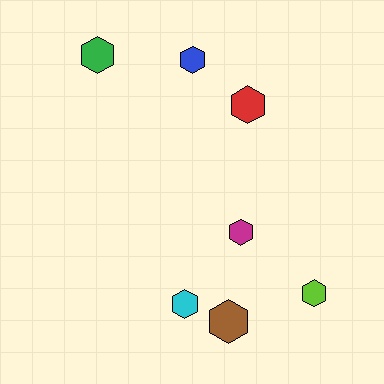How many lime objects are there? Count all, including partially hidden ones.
There is 1 lime object.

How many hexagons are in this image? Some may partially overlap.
There are 7 hexagons.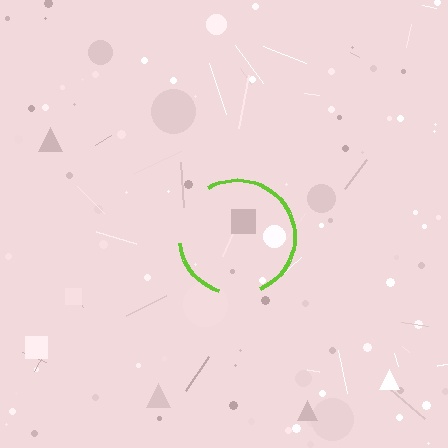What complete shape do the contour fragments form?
The contour fragments form a circle.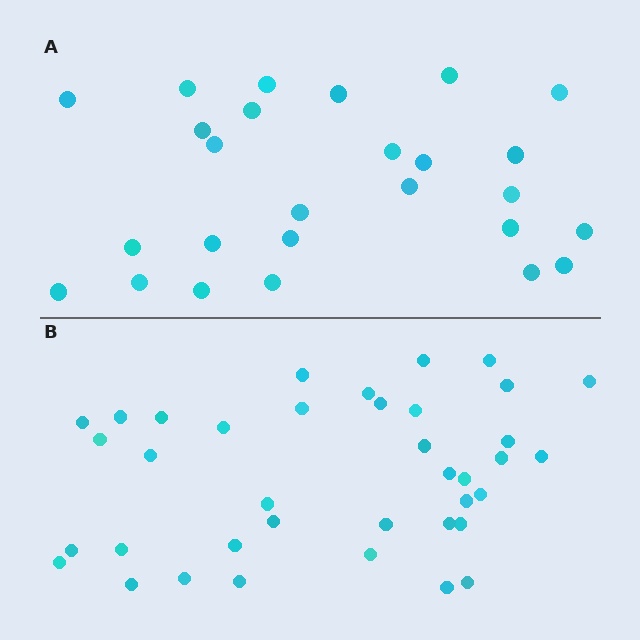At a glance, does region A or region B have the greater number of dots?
Region B (the bottom region) has more dots.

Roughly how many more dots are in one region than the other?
Region B has roughly 12 or so more dots than region A.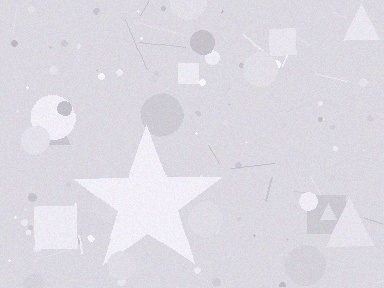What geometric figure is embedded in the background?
A star is embedded in the background.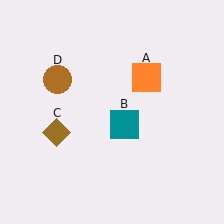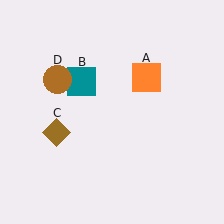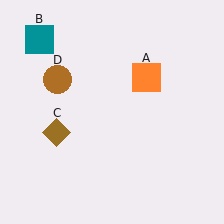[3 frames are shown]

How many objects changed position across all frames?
1 object changed position: teal square (object B).